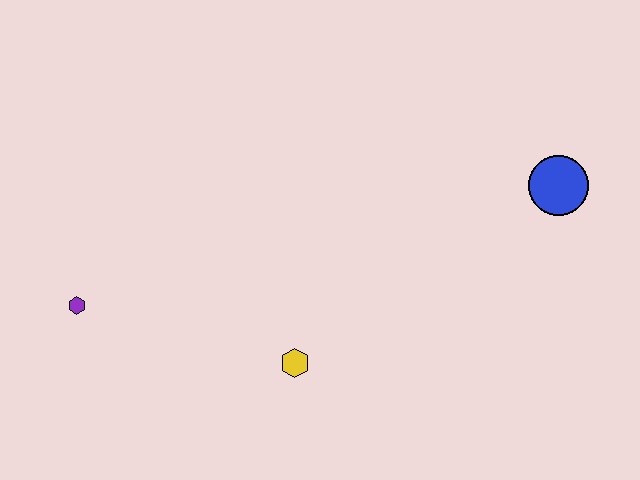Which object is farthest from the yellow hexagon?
The blue circle is farthest from the yellow hexagon.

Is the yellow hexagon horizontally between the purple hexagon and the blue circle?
Yes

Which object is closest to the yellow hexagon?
The purple hexagon is closest to the yellow hexagon.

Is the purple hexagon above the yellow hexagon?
Yes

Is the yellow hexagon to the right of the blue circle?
No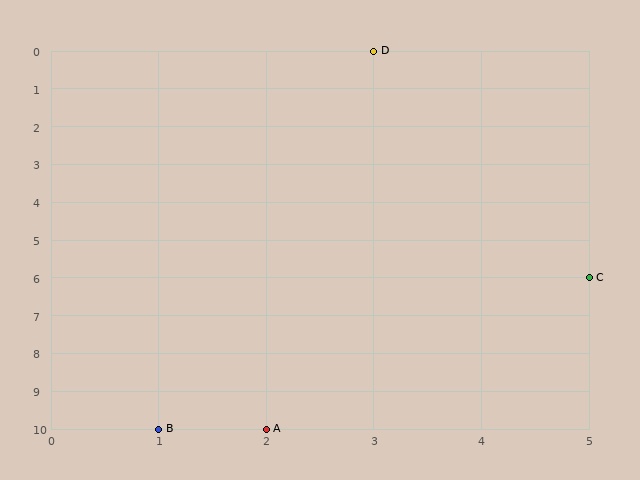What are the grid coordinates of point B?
Point B is at grid coordinates (1, 10).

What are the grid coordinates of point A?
Point A is at grid coordinates (2, 10).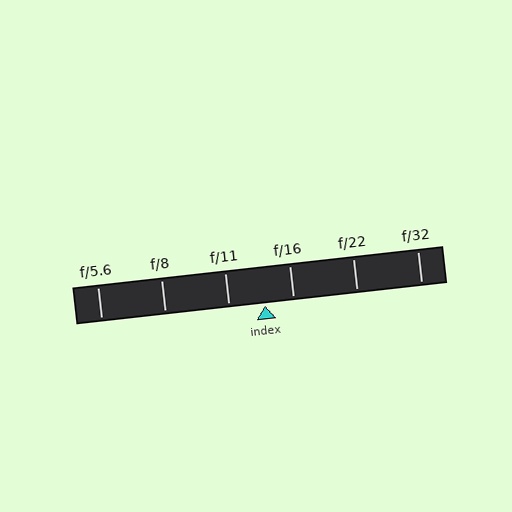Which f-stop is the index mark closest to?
The index mark is closest to f/16.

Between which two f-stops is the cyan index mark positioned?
The index mark is between f/11 and f/16.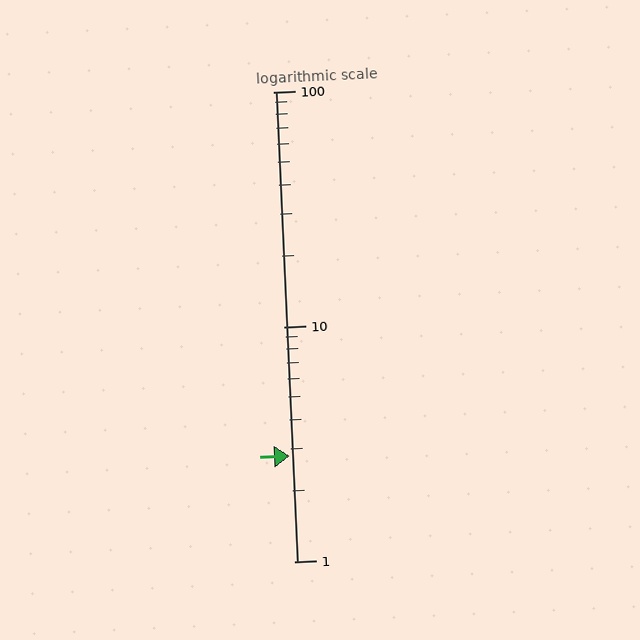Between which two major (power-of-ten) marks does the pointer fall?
The pointer is between 1 and 10.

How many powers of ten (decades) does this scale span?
The scale spans 2 decades, from 1 to 100.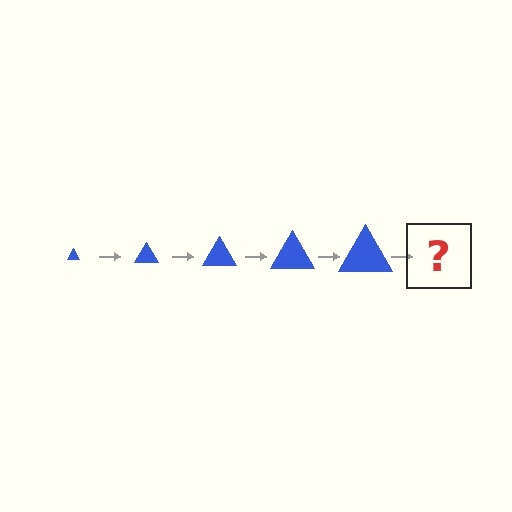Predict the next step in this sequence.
The next step is a blue triangle, larger than the previous one.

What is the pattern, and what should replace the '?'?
The pattern is that the triangle gets progressively larger each step. The '?' should be a blue triangle, larger than the previous one.